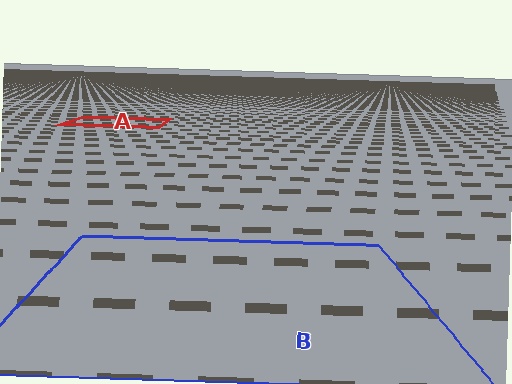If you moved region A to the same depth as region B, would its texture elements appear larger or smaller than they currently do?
They would appear larger. At a closer depth, the same texture elements are projected at a bigger on-screen size.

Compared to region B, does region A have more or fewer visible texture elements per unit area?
Region A has more texture elements per unit area — they are packed more densely because it is farther away.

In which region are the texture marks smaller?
The texture marks are smaller in region A, because it is farther away.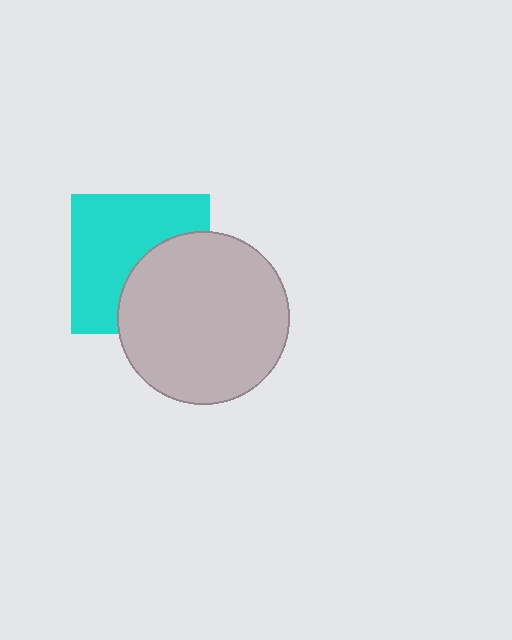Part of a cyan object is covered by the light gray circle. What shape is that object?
It is a square.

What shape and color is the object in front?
The object in front is a light gray circle.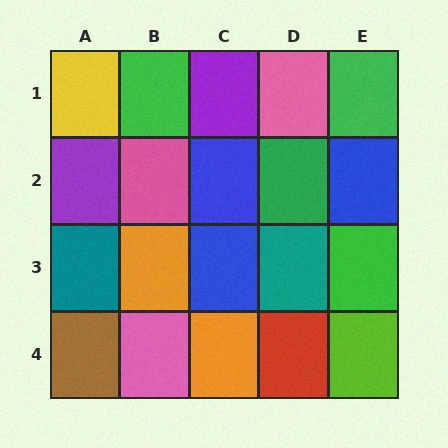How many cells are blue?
3 cells are blue.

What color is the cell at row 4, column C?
Orange.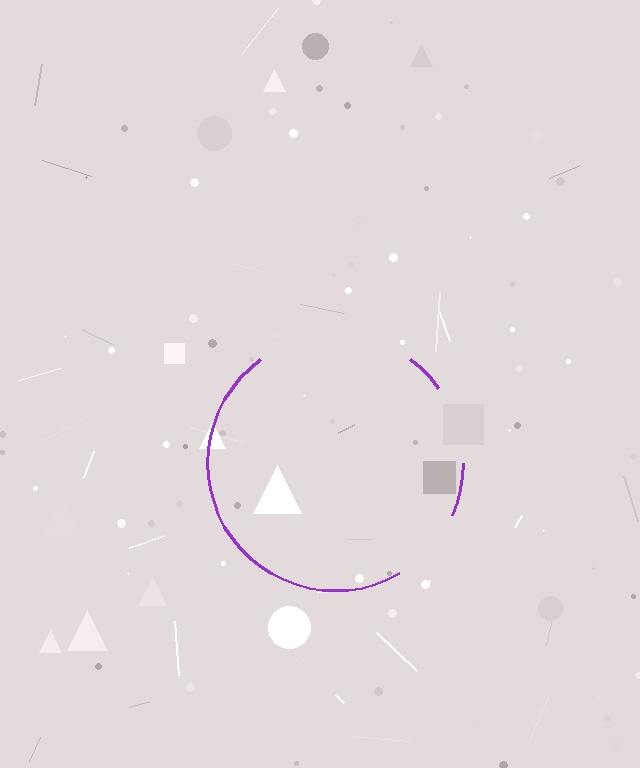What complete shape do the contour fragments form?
The contour fragments form a circle.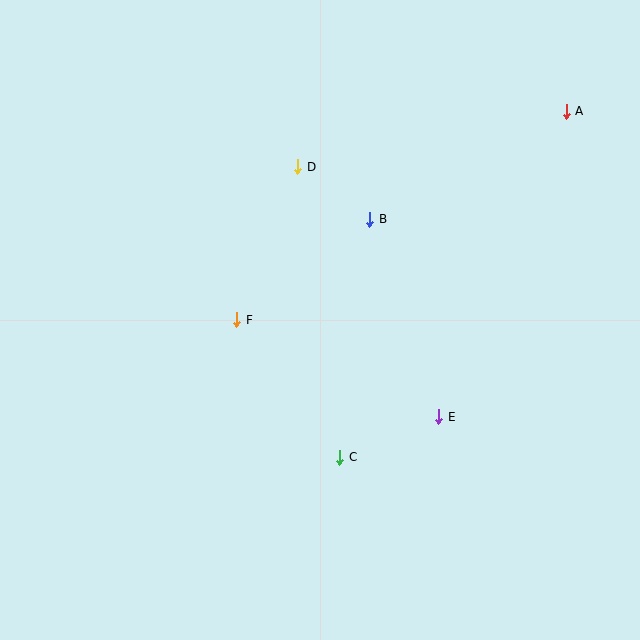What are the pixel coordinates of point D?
Point D is at (298, 167).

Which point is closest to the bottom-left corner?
Point C is closest to the bottom-left corner.